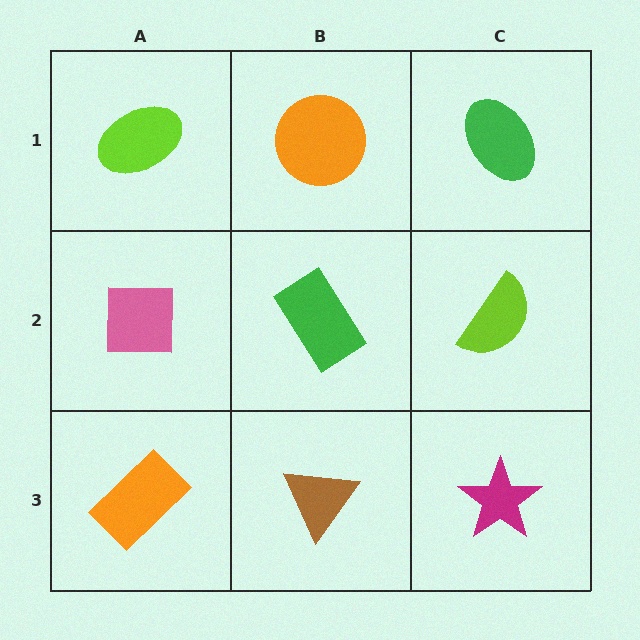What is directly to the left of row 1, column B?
A lime ellipse.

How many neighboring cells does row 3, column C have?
2.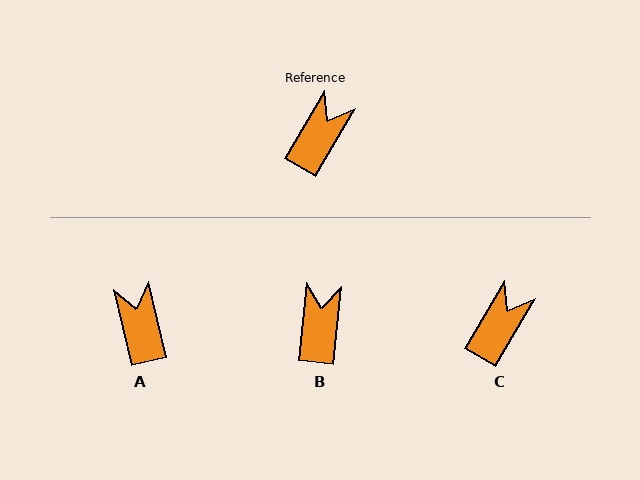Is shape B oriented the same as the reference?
No, it is off by about 25 degrees.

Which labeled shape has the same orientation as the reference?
C.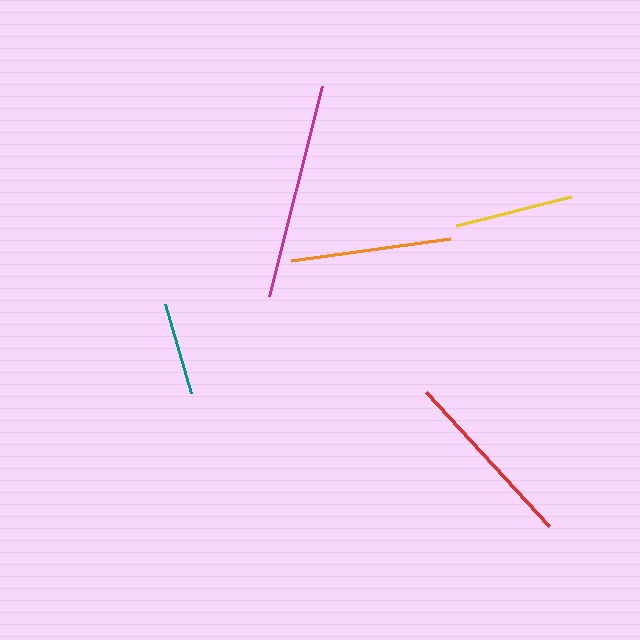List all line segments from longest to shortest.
From longest to shortest: magenta, red, orange, yellow, teal.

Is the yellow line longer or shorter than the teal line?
The yellow line is longer than the teal line.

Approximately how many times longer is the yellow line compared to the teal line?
The yellow line is approximately 1.3 times the length of the teal line.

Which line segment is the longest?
The magenta line is the longest at approximately 217 pixels.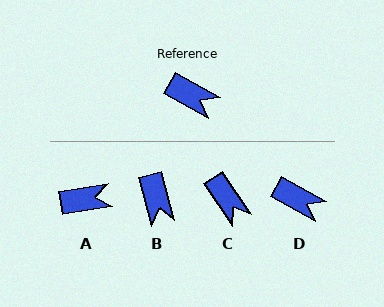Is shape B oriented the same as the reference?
No, it is off by about 46 degrees.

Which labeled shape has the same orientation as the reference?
D.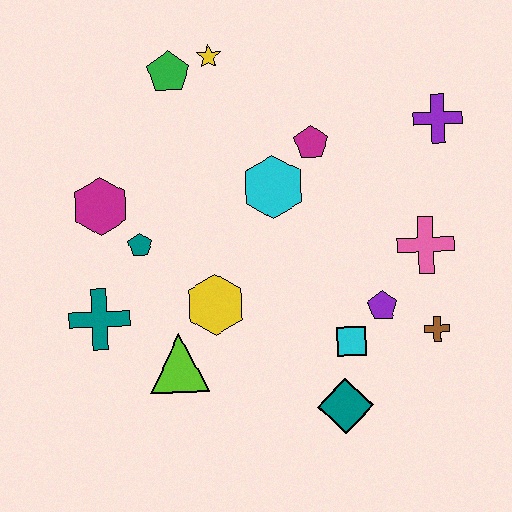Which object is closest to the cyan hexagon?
The magenta pentagon is closest to the cyan hexagon.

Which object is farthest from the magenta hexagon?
The brown cross is farthest from the magenta hexagon.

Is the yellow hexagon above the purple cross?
No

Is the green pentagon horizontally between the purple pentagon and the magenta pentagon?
No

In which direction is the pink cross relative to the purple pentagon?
The pink cross is above the purple pentagon.